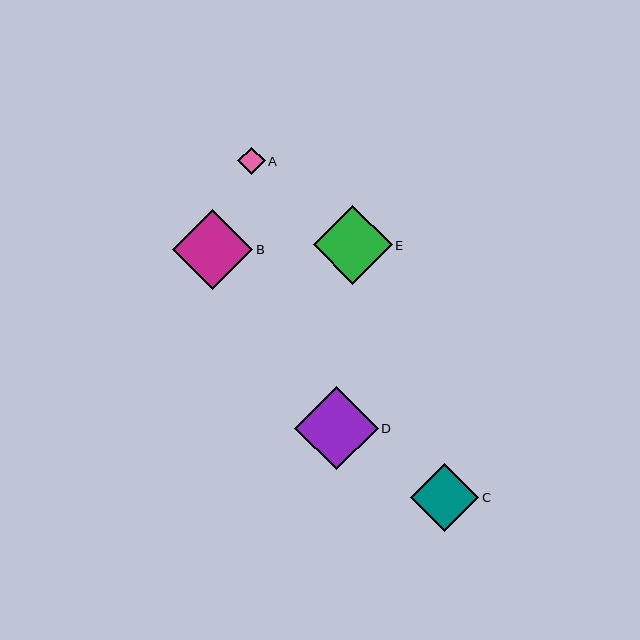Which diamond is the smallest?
Diamond A is the smallest with a size of approximately 28 pixels.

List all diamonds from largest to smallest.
From largest to smallest: D, B, E, C, A.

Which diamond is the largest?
Diamond D is the largest with a size of approximately 83 pixels.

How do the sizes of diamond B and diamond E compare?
Diamond B and diamond E are approximately the same size.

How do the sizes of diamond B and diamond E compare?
Diamond B and diamond E are approximately the same size.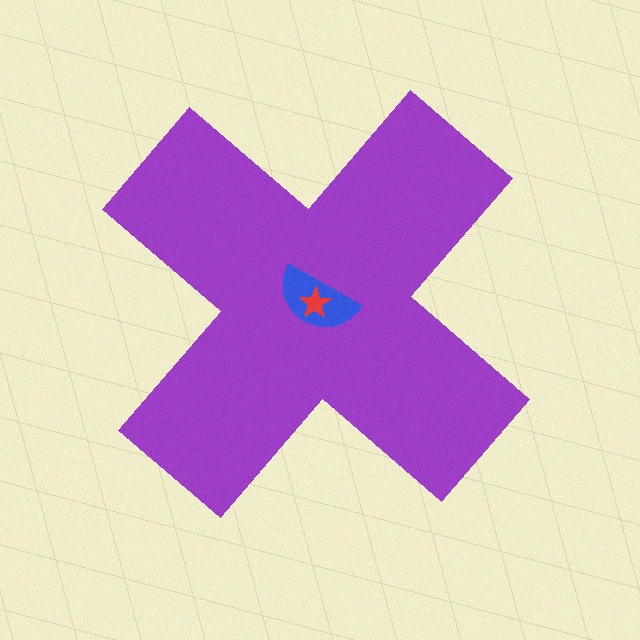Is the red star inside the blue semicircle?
Yes.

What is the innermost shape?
The red star.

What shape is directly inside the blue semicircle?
The red star.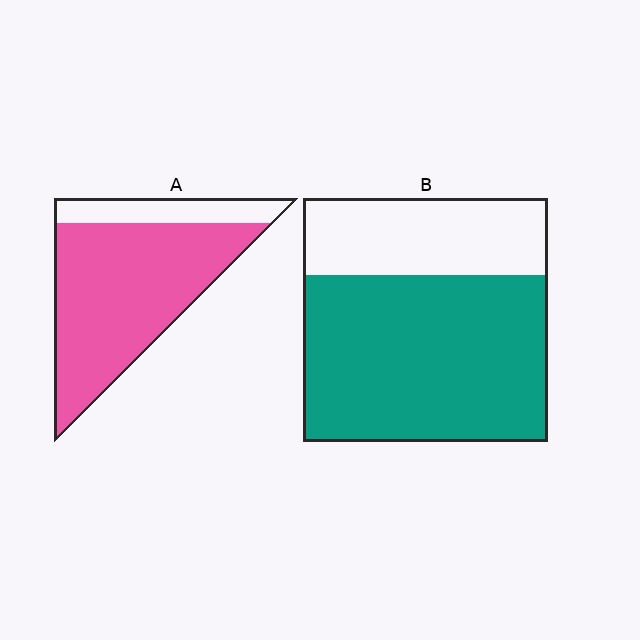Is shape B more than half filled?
Yes.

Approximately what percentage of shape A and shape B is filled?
A is approximately 80% and B is approximately 70%.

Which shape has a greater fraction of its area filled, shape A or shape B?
Shape A.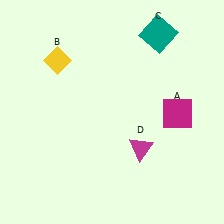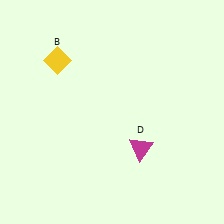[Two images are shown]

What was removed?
The teal square (C), the magenta square (A) were removed in Image 2.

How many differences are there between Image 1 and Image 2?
There are 2 differences between the two images.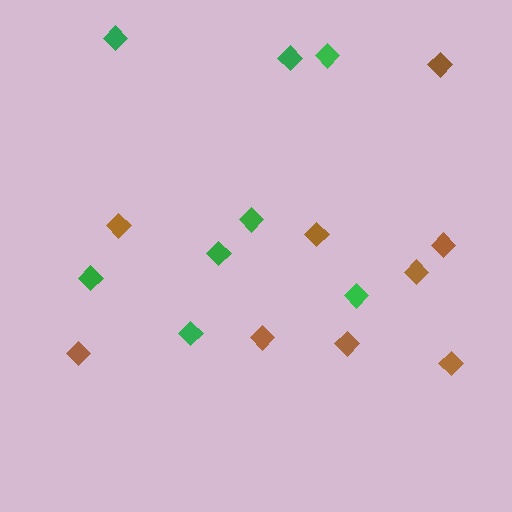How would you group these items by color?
There are 2 groups: one group of brown diamonds (9) and one group of green diamonds (8).